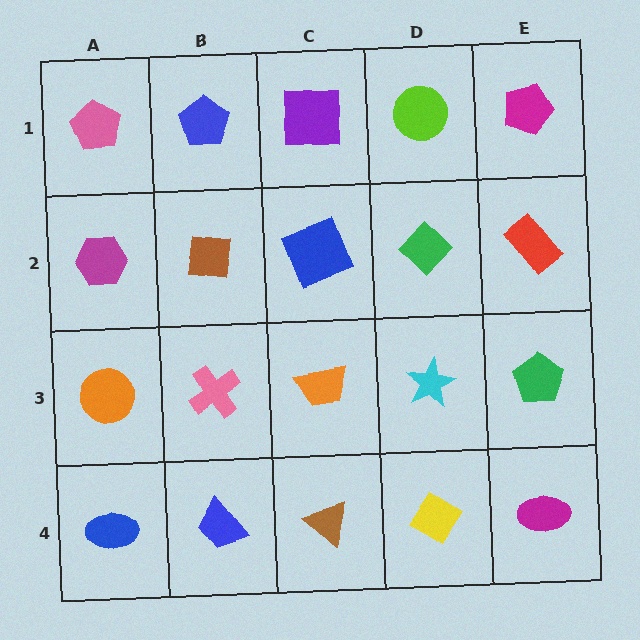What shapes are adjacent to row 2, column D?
A lime circle (row 1, column D), a cyan star (row 3, column D), a blue square (row 2, column C), a red rectangle (row 2, column E).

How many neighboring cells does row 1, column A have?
2.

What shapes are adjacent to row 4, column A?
An orange circle (row 3, column A), a blue trapezoid (row 4, column B).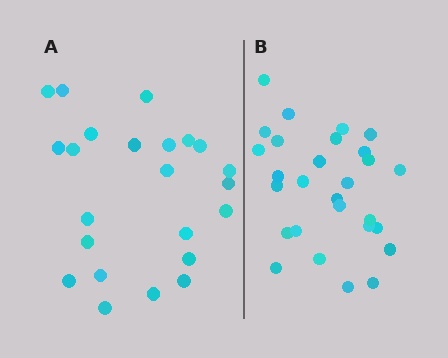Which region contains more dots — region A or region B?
Region B (the right region) has more dots.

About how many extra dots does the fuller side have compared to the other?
Region B has about 5 more dots than region A.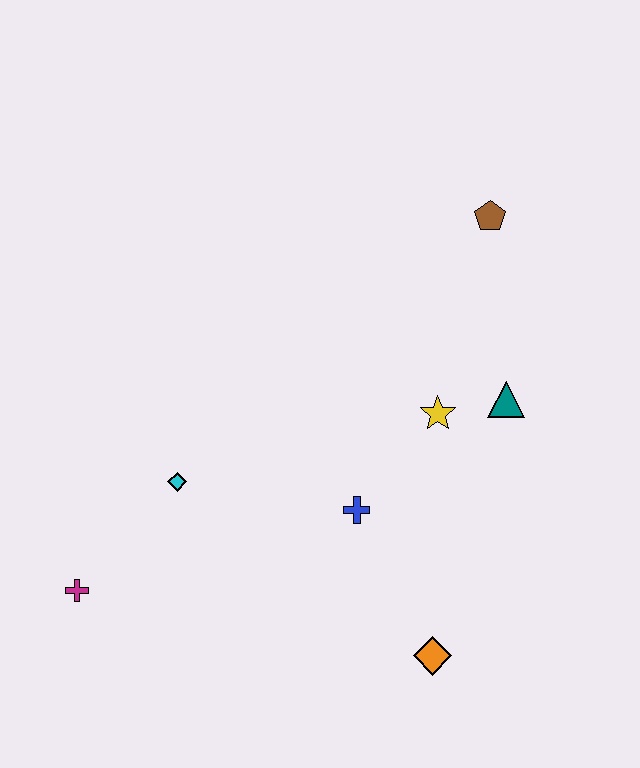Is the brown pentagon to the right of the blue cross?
Yes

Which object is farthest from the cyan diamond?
The brown pentagon is farthest from the cyan diamond.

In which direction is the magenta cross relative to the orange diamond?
The magenta cross is to the left of the orange diamond.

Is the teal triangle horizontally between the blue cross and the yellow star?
No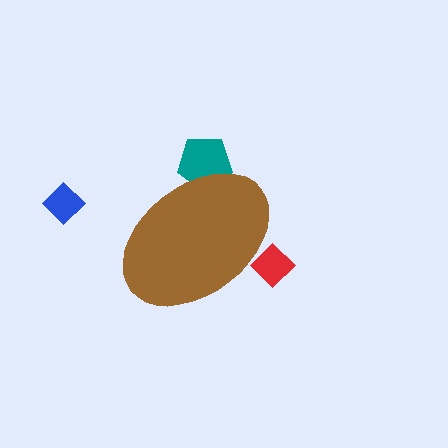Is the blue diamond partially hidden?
No, the blue diamond is fully visible.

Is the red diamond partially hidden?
Yes, the red diamond is partially hidden behind the brown ellipse.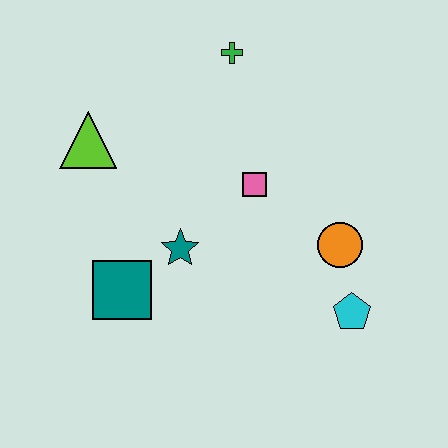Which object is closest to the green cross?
The pink square is closest to the green cross.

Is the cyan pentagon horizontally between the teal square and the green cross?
No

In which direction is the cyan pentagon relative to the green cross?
The cyan pentagon is below the green cross.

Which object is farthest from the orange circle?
The lime triangle is farthest from the orange circle.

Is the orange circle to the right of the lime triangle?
Yes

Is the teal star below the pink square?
Yes